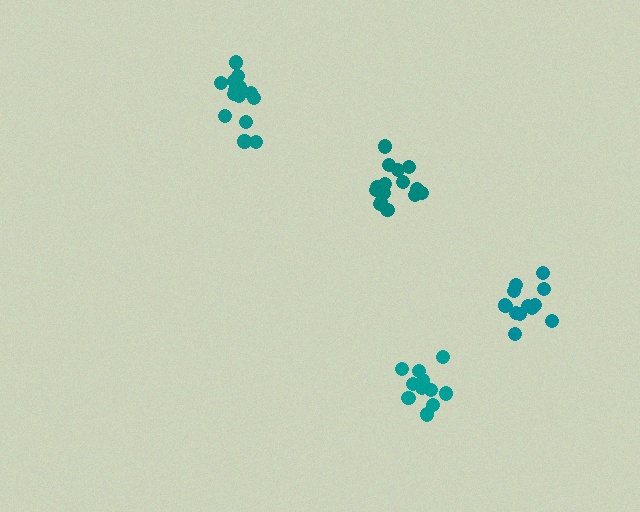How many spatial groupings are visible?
There are 4 spatial groupings.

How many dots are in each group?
Group 1: 15 dots, Group 2: 12 dots, Group 3: 13 dots, Group 4: 14 dots (54 total).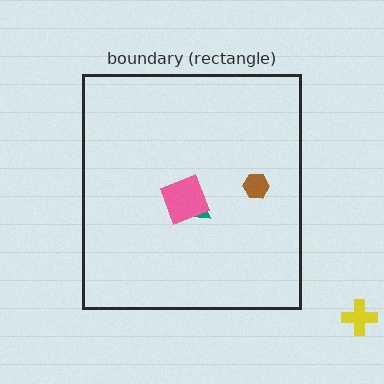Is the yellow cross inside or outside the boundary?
Outside.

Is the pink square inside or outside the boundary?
Inside.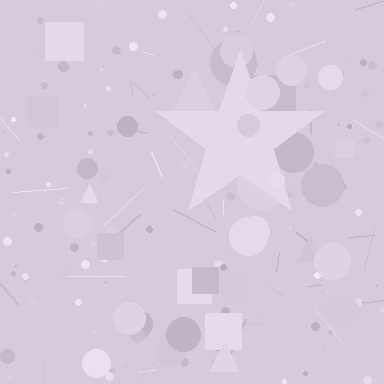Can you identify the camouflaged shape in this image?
The camouflaged shape is a star.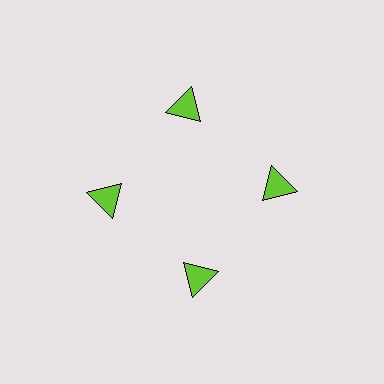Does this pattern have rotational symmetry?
Yes, this pattern has 4-fold rotational symmetry. It looks the same after rotating 90 degrees around the center.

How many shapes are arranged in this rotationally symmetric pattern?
There are 4 shapes, arranged in 4 groups of 1.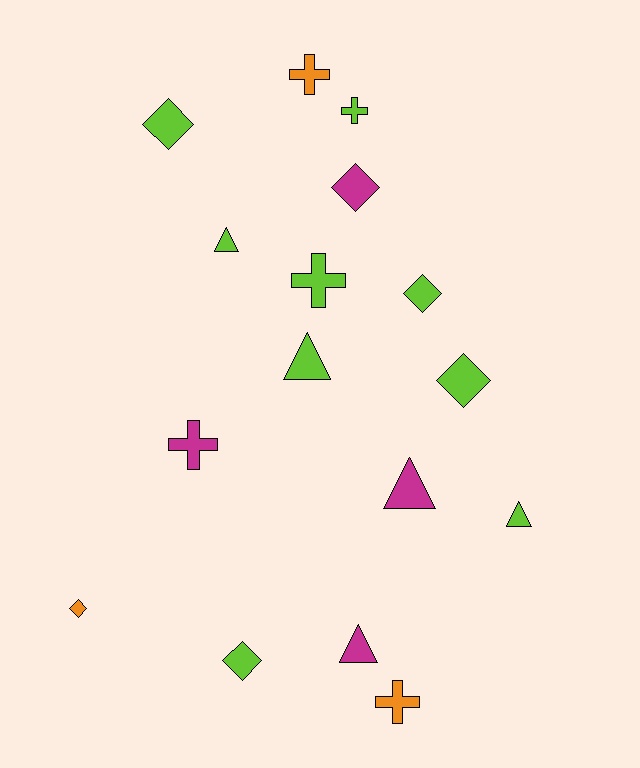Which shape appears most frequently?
Diamond, with 6 objects.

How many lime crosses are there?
There are 2 lime crosses.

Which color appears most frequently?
Lime, with 9 objects.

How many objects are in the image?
There are 16 objects.